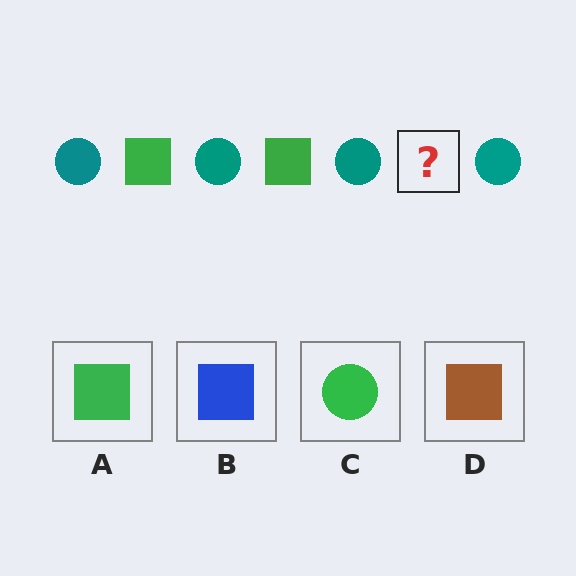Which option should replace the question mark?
Option A.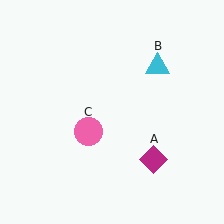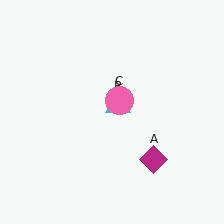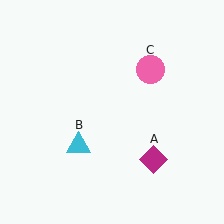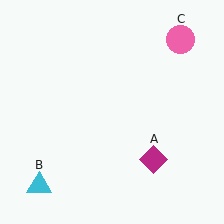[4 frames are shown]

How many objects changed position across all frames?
2 objects changed position: cyan triangle (object B), pink circle (object C).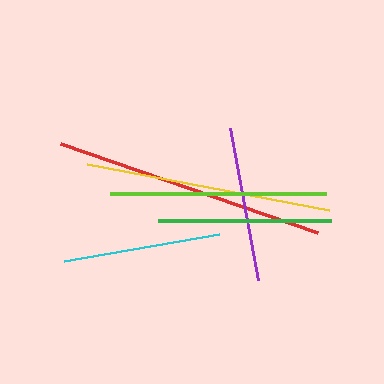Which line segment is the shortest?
The purple line is the shortest at approximately 155 pixels.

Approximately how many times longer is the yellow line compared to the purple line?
The yellow line is approximately 1.6 times the length of the purple line.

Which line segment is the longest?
The red line is the longest at approximately 272 pixels.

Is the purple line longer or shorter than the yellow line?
The yellow line is longer than the purple line.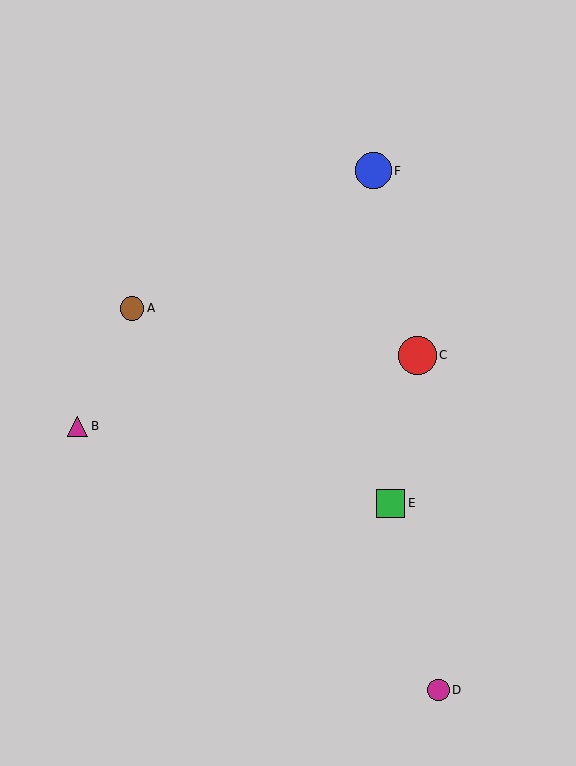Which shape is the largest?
The red circle (labeled C) is the largest.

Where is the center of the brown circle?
The center of the brown circle is at (132, 308).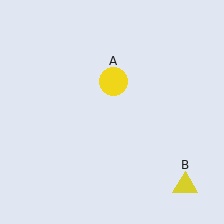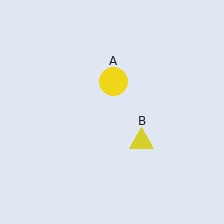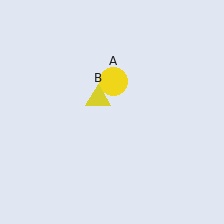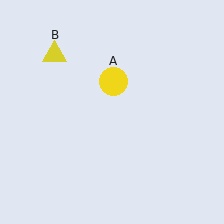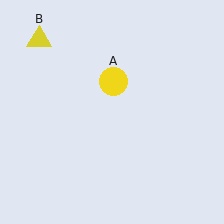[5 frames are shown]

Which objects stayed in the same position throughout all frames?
Yellow circle (object A) remained stationary.